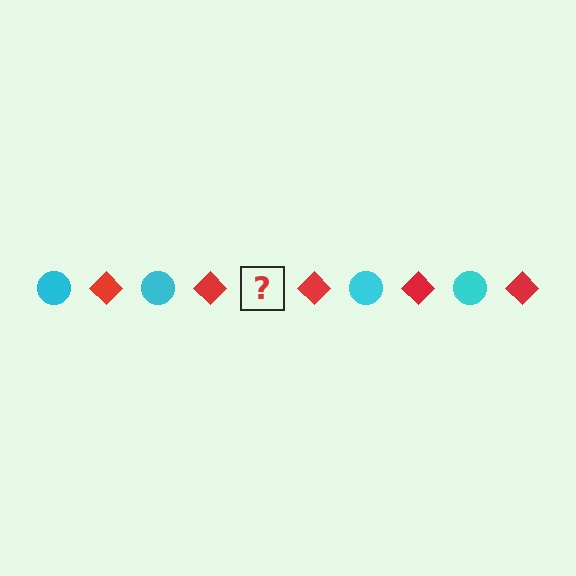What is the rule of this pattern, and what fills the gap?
The rule is that the pattern alternates between cyan circle and red diamond. The gap should be filled with a cyan circle.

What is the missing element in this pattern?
The missing element is a cyan circle.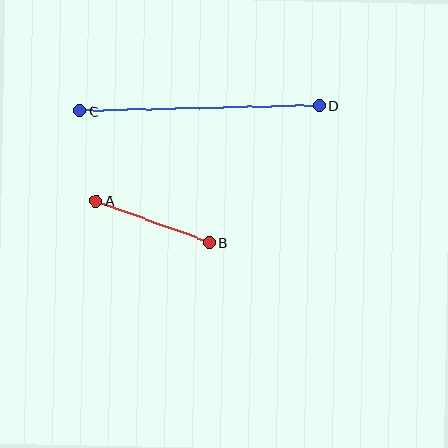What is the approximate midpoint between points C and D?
The midpoint is at approximately (199, 108) pixels.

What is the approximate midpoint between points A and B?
The midpoint is at approximately (152, 222) pixels.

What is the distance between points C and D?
The distance is approximately 240 pixels.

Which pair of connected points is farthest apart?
Points C and D are farthest apart.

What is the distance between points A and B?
The distance is approximately 121 pixels.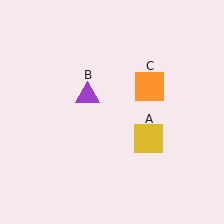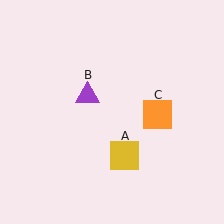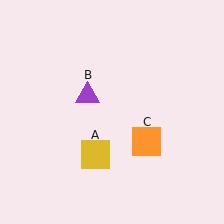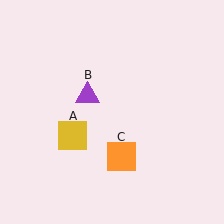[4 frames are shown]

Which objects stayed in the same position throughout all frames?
Purple triangle (object B) remained stationary.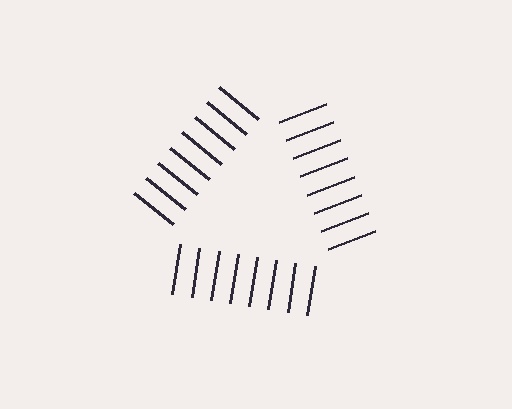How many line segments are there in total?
24 — 8 along each of the 3 edges.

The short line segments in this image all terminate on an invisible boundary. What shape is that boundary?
An illusory triangle — the line segments terminate on its edges but no continuous stroke is drawn.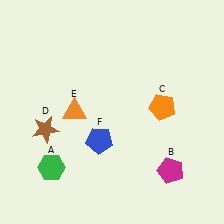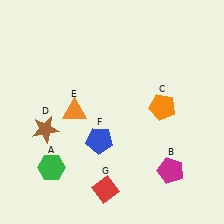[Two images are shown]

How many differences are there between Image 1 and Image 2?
There is 1 difference between the two images.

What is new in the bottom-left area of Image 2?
A red diamond (G) was added in the bottom-left area of Image 2.